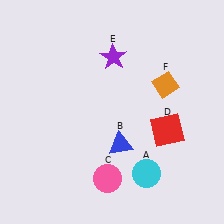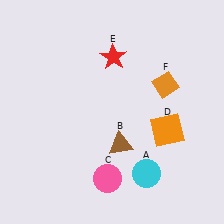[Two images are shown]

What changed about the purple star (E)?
In Image 1, E is purple. In Image 2, it changed to red.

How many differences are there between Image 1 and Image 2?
There are 3 differences between the two images.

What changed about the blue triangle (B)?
In Image 1, B is blue. In Image 2, it changed to brown.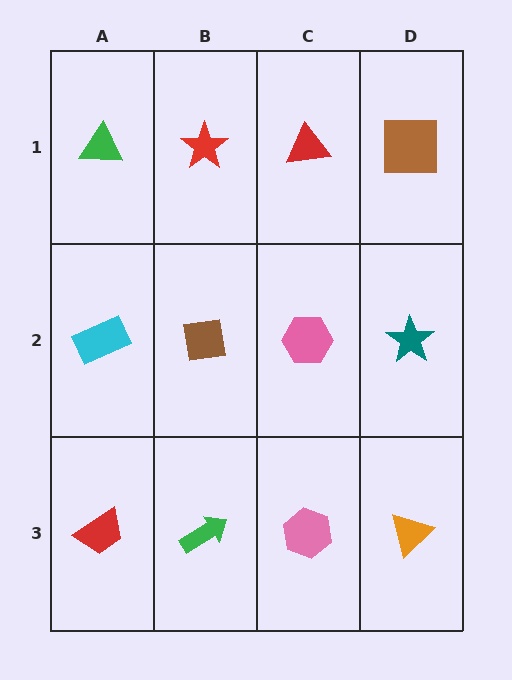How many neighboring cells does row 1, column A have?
2.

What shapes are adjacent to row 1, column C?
A pink hexagon (row 2, column C), a red star (row 1, column B), a brown square (row 1, column D).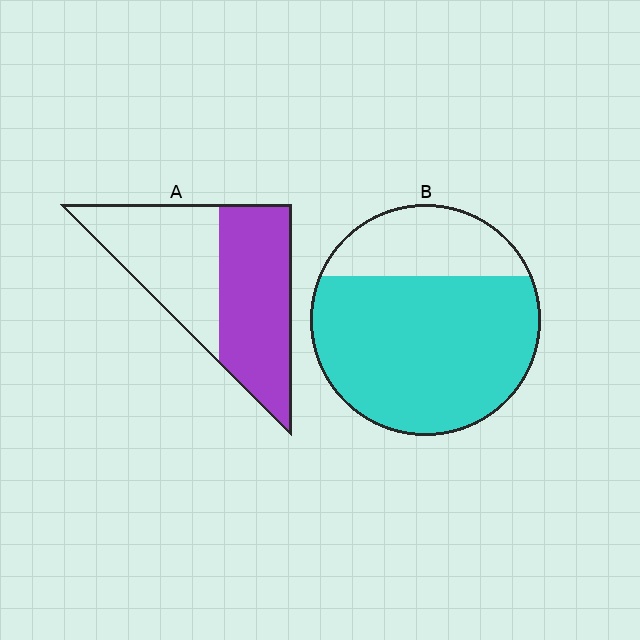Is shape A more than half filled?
Roughly half.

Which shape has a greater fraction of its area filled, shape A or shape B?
Shape B.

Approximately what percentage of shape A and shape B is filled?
A is approximately 55% and B is approximately 75%.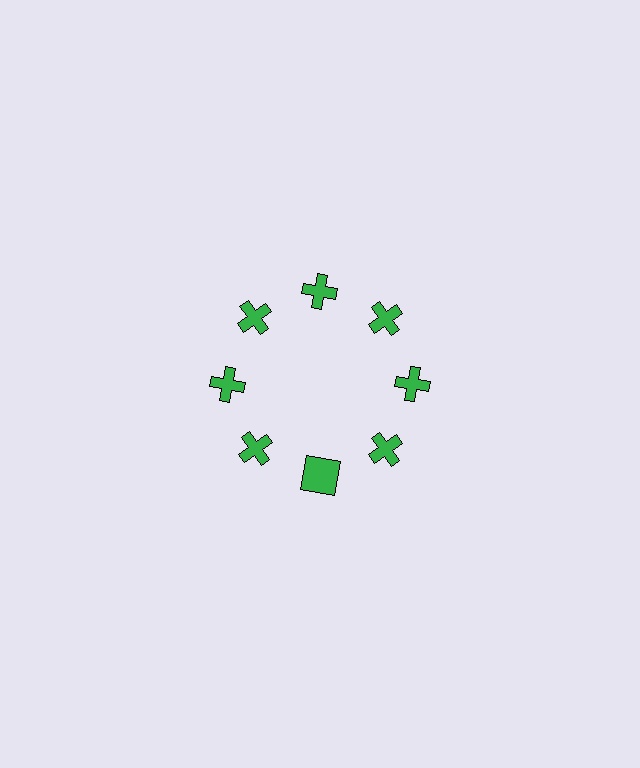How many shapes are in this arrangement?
There are 8 shapes arranged in a ring pattern.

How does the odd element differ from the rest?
It has a different shape: square instead of cross.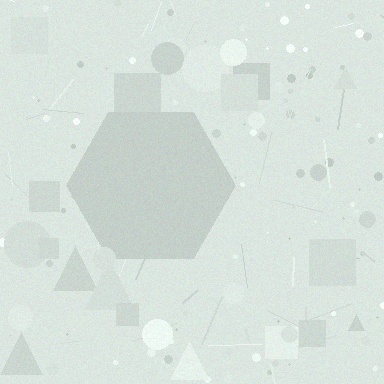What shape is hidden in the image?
A hexagon is hidden in the image.